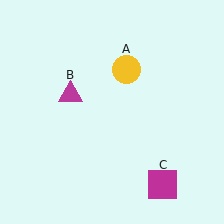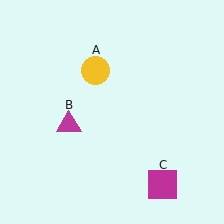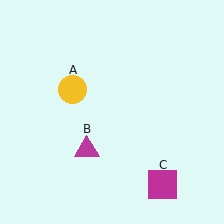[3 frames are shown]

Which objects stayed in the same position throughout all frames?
Magenta square (object C) remained stationary.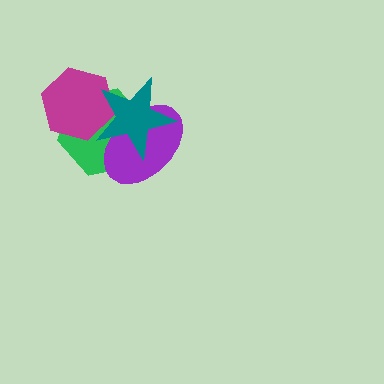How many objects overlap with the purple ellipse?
2 objects overlap with the purple ellipse.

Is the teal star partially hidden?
No, no other shape covers it.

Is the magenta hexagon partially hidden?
Yes, it is partially covered by another shape.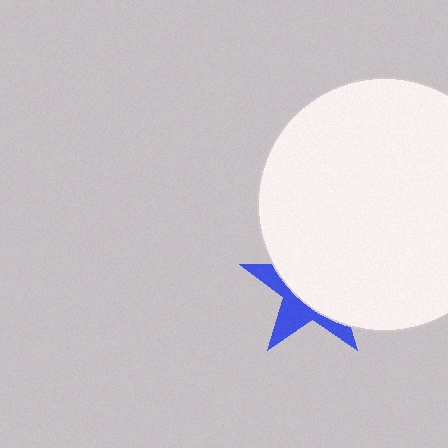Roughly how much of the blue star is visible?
A small part of it is visible (roughly 36%).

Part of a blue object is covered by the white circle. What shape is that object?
It is a star.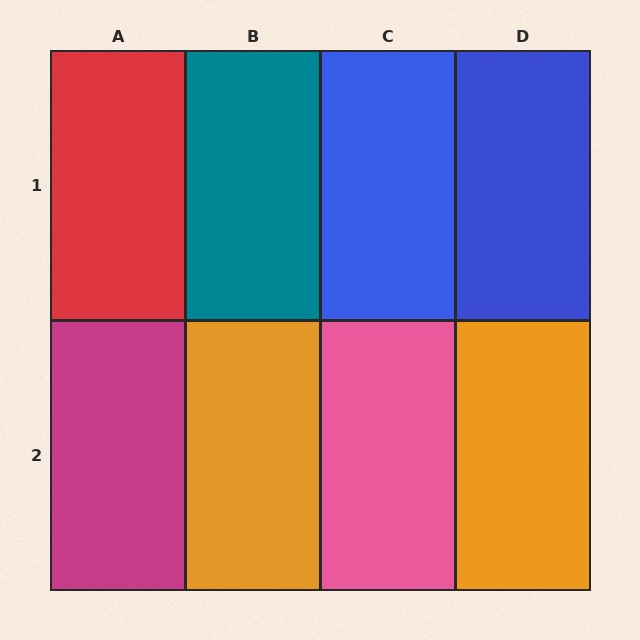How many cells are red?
1 cell is red.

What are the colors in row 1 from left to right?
Red, teal, blue, blue.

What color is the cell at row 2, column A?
Magenta.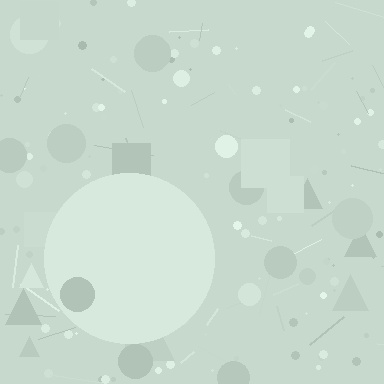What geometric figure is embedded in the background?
A circle is embedded in the background.